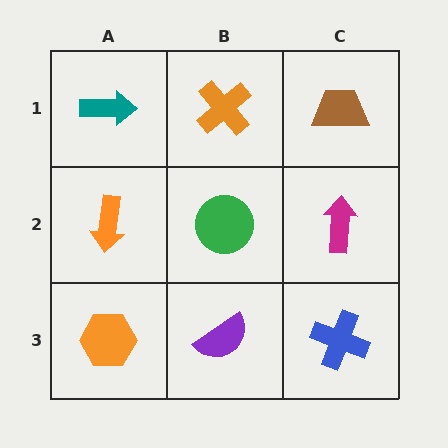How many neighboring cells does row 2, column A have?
3.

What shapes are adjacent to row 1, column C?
A magenta arrow (row 2, column C), an orange cross (row 1, column B).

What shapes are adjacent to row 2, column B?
An orange cross (row 1, column B), a purple semicircle (row 3, column B), an orange arrow (row 2, column A), a magenta arrow (row 2, column C).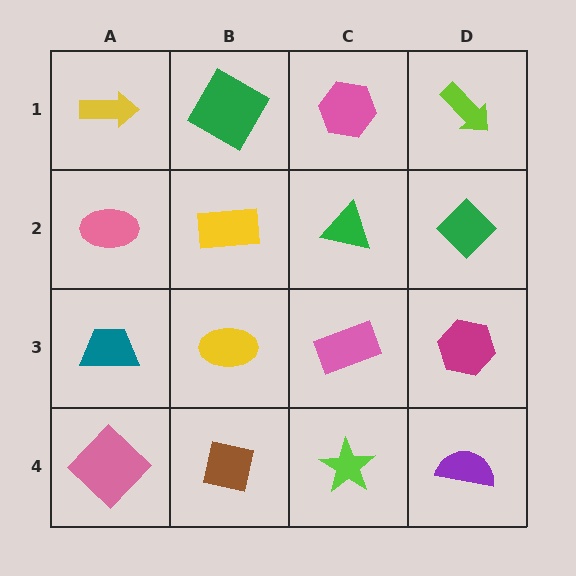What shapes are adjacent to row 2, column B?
A green square (row 1, column B), a yellow ellipse (row 3, column B), a pink ellipse (row 2, column A), a green triangle (row 2, column C).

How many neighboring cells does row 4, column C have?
3.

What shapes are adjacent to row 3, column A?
A pink ellipse (row 2, column A), a pink diamond (row 4, column A), a yellow ellipse (row 3, column B).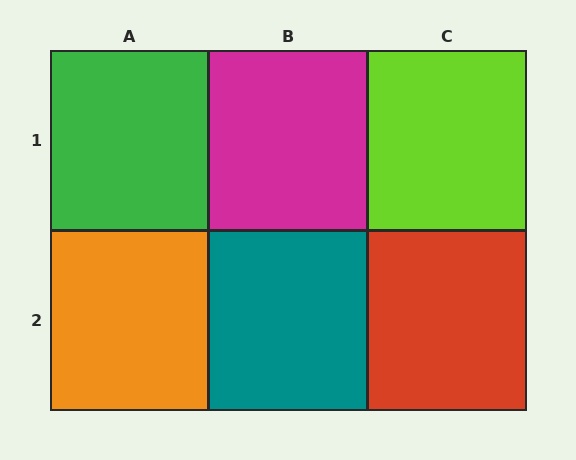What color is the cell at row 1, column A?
Green.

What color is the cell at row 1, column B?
Magenta.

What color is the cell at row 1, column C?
Lime.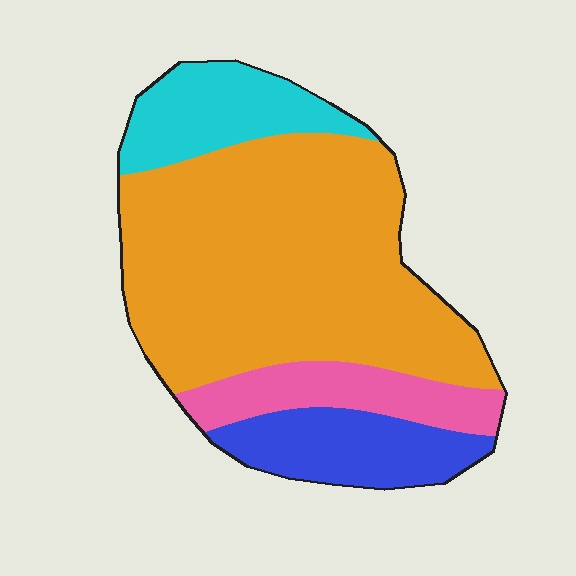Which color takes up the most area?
Orange, at roughly 60%.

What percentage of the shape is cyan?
Cyan takes up less than a quarter of the shape.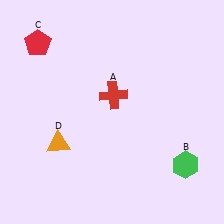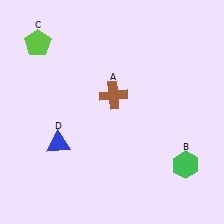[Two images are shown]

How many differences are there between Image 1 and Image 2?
There are 3 differences between the two images.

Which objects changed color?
A changed from red to brown. C changed from red to lime. D changed from orange to blue.